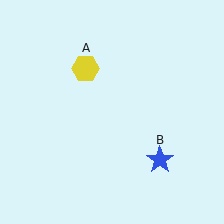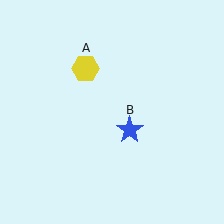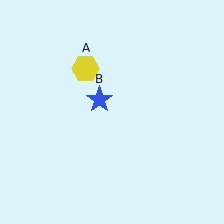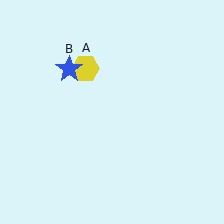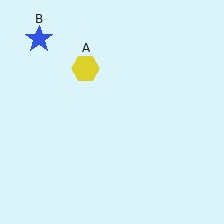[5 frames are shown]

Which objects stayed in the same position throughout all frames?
Yellow hexagon (object A) remained stationary.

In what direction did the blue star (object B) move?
The blue star (object B) moved up and to the left.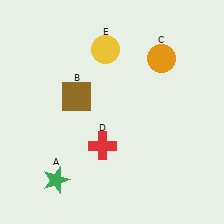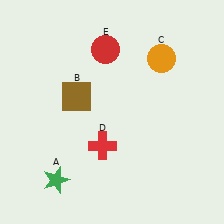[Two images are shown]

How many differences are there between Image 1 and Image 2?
There is 1 difference between the two images.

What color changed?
The circle (E) changed from yellow in Image 1 to red in Image 2.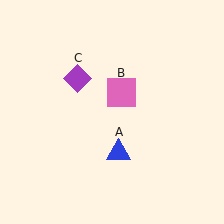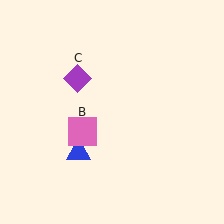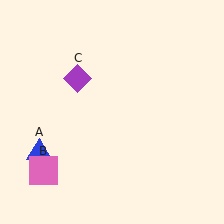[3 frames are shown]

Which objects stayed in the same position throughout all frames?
Purple diamond (object C) remained stationary.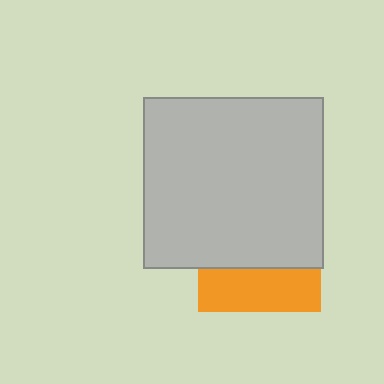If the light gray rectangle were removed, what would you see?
You would see the complete orange square.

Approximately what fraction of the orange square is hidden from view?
Roughly 66% of the orange square is hidden behind the light gray rectangle.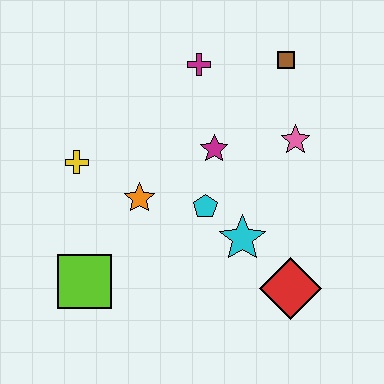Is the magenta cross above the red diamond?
Yes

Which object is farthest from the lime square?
The brown square is farthest from the lime square.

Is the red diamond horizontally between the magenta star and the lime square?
No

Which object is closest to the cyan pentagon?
The cyan star is closest to the cyan pentagon.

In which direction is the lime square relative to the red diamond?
The lime square is to the left of the red diamond.